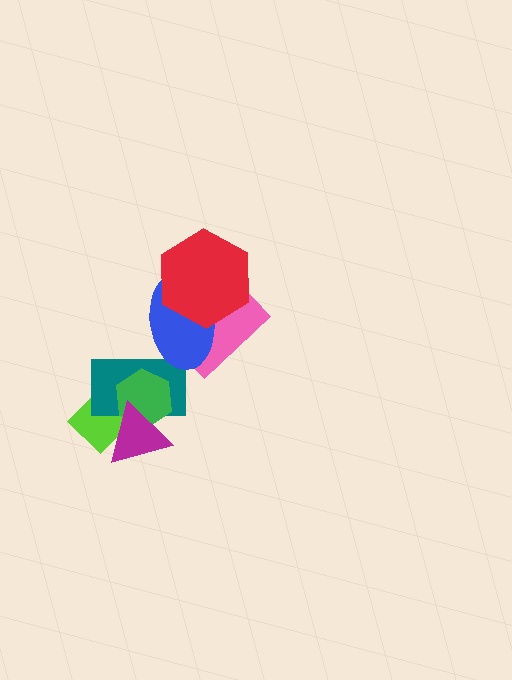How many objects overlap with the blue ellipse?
3 objects overlap with the blue ellipse.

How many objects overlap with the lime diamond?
3 objects overlap with the lime diamond.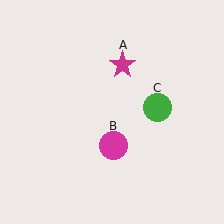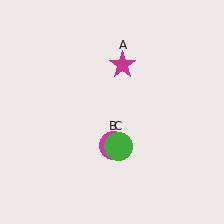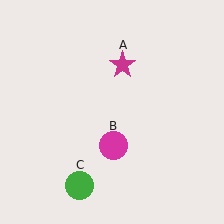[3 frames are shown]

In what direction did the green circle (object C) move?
The green circle (object C) moved down and to the left.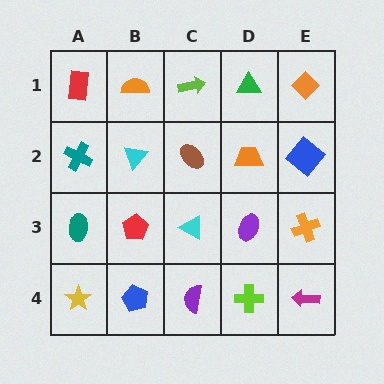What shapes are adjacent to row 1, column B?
A cyan triangle (row 2, column B), a red rectangle (row 1, column A), a lime arrow (row 1, column C).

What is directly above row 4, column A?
A teal ellipse.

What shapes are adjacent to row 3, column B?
A cyan triangle (row 2, column B), a blue pentagon (row 4, column B), a teal ellipse (row 3, column A), a cyan triangle (row 3, column C).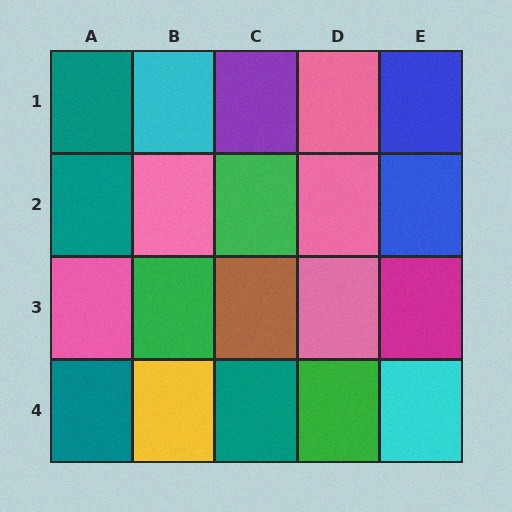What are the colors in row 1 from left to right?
Teal, cyan, purple, pink, blue.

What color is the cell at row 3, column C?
Brown.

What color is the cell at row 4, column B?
Yellow.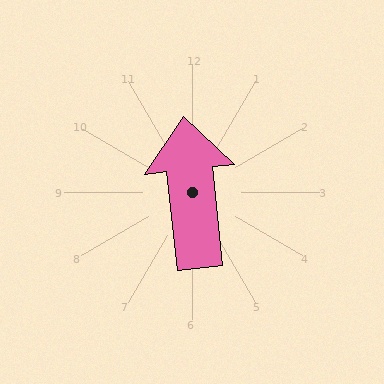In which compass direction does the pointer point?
North.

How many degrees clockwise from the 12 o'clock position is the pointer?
Approximately 354 degrees.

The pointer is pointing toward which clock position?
Roughly 12 o'clock.